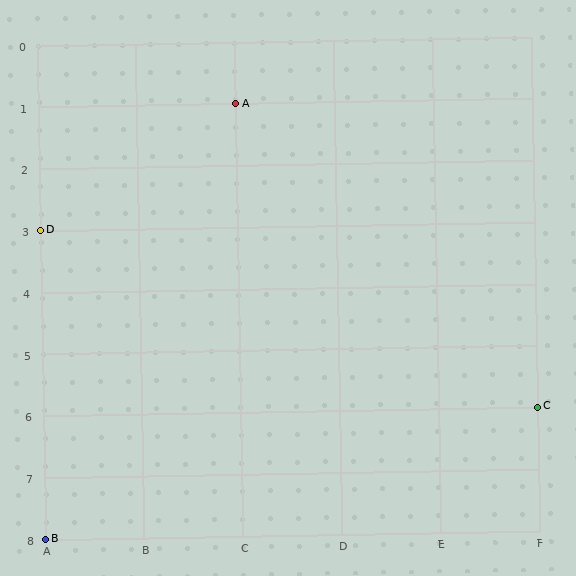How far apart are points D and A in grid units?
Points D and A are 2 columns and 2 rows apart (about 2.8 grid units diagonally).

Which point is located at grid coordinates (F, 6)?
Point C is at (F, 6).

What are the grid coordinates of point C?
Point C is at grid coordinates (F, 6).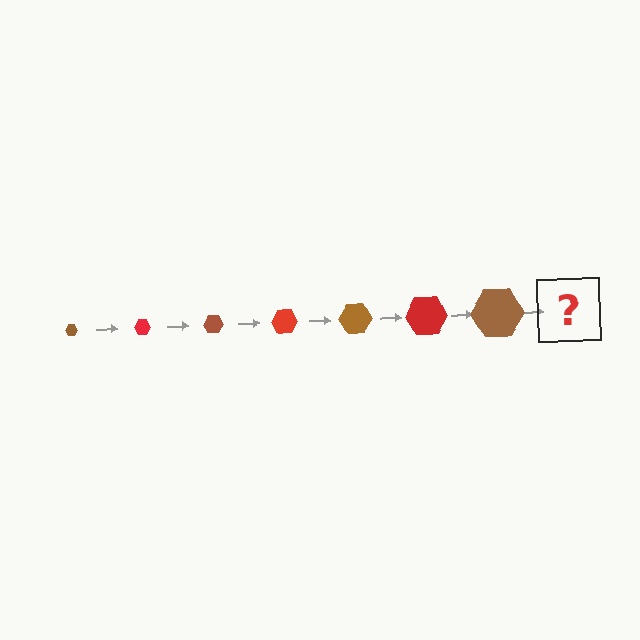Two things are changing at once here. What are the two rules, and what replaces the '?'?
The two rules are that the hexagon grows larger each step and the color cycles through brown and red. The '?' should be a red hexagon, larger than the previous one.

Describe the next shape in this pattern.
It should be a red hexagon, larger than the previous one.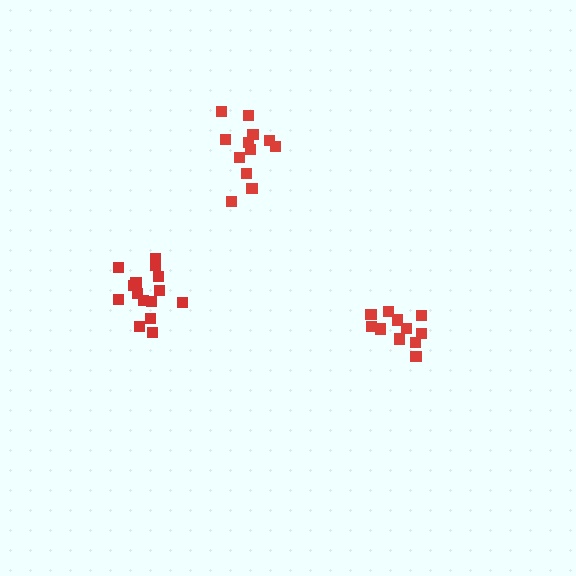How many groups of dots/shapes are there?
There are 3 groups.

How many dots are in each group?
Group 1: 11 dots, Group 2: 15 dots, Group 3: 12 dots (38 total).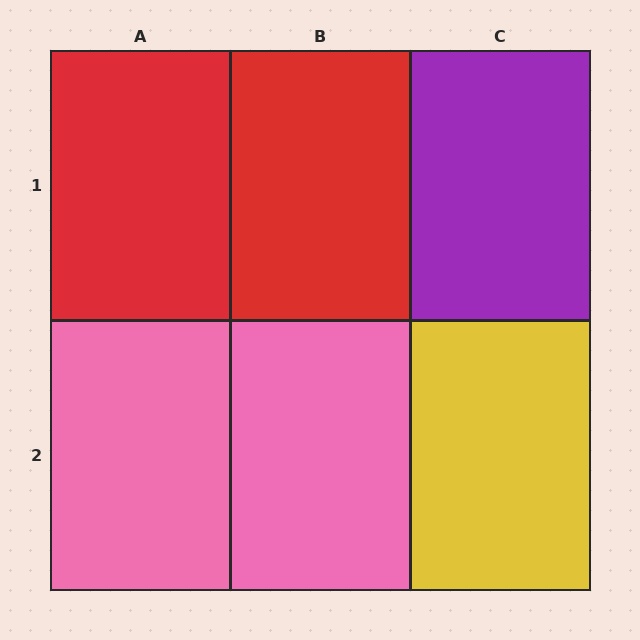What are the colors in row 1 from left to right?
Red, red, purple.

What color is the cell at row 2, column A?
Pink.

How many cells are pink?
2 cells are pink.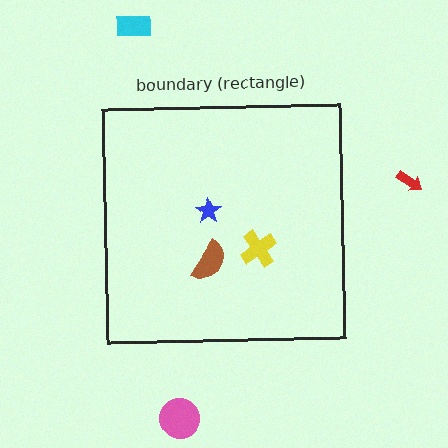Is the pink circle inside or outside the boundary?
Outside.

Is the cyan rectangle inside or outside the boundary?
Outside.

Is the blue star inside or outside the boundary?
Inside.